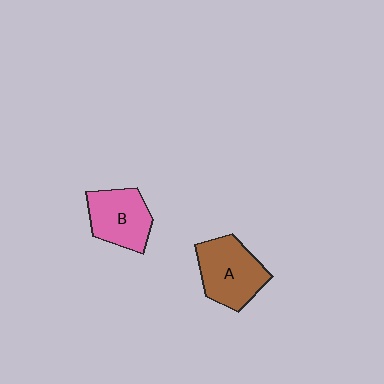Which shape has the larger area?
Shape A (brown).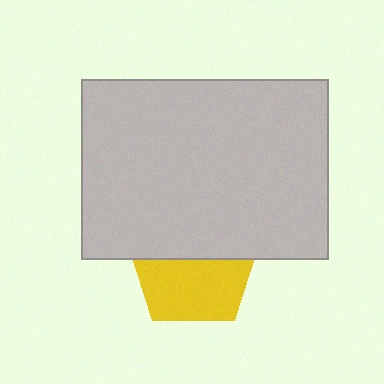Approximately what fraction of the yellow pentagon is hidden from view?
Roughly 46% of the yellow pentagon is hidden behind the light gray rectangle.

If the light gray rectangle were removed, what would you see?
You would see the complete yellow pentagon.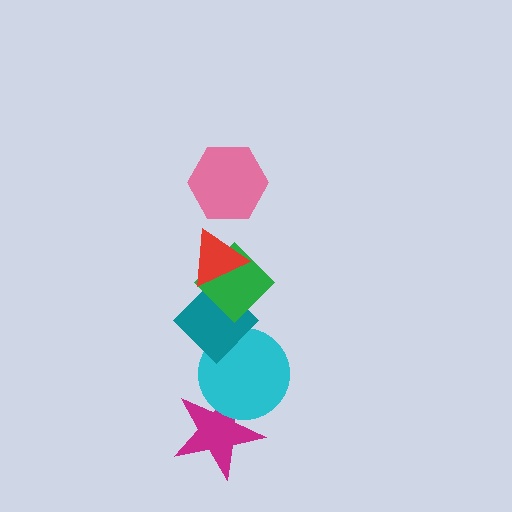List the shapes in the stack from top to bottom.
From top to bottom: the pink hexagon, the red triangle, the green diamond, the teal diamond, the cyan circle, the magenta star.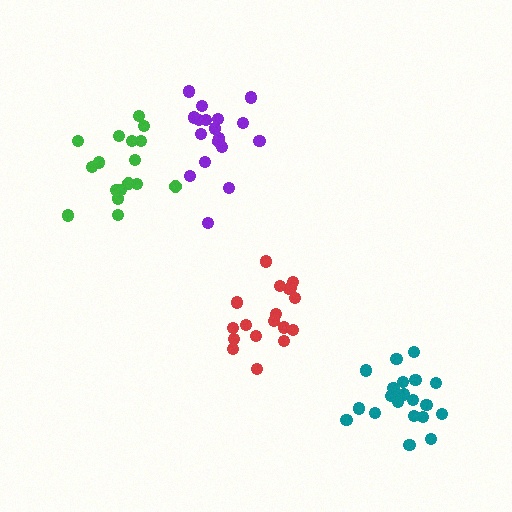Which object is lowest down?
The teal cluster is bottommost.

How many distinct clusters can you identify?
There are 4 distinct clusters.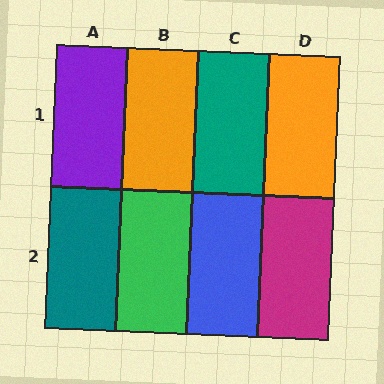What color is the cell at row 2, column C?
Blue.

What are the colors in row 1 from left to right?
Purple, orange, teal, orange.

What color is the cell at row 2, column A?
Teal.